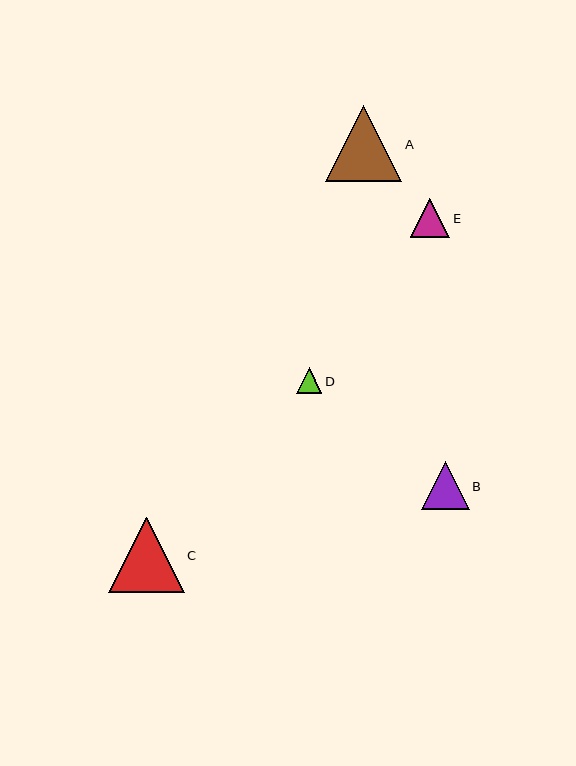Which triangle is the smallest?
Triangle D is the smallest with a size of approximately 26 pixels.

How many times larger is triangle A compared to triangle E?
Triangle A is approximately 1.9 times the size of triangle E.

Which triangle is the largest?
Triangle A is the largest with a size of approximately 76 pixels.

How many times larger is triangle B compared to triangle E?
Triangle B is approximately 1.2 times the size of triangle E.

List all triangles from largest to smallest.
From largest to smallest: A, C, B, E, D.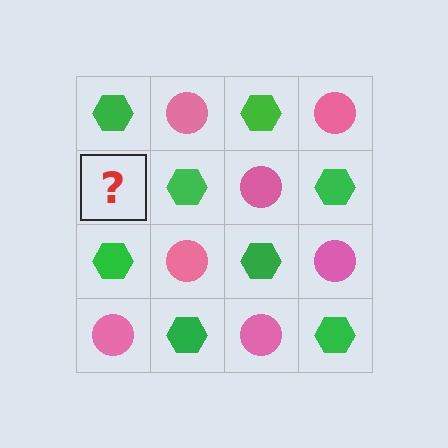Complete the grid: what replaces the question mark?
The question mark should be replaced with a pink circle.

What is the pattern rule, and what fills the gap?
The rule is that it alternates green hexagon and pink circle in a checkerboard pattern. The gap should be filled with a pink circle.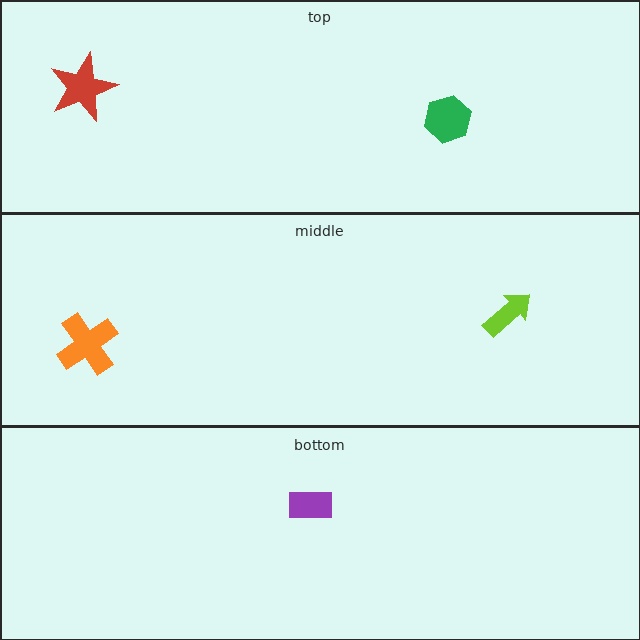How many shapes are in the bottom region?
1.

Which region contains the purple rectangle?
The bottom region.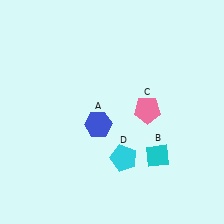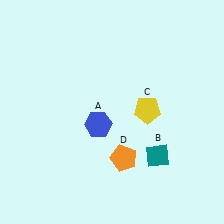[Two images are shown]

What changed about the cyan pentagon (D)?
In Image 1, D is cyan. In Image 2, it changed to orange.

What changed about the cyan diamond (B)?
In Image 1, B is cyan. In Image 2, it changed to teal.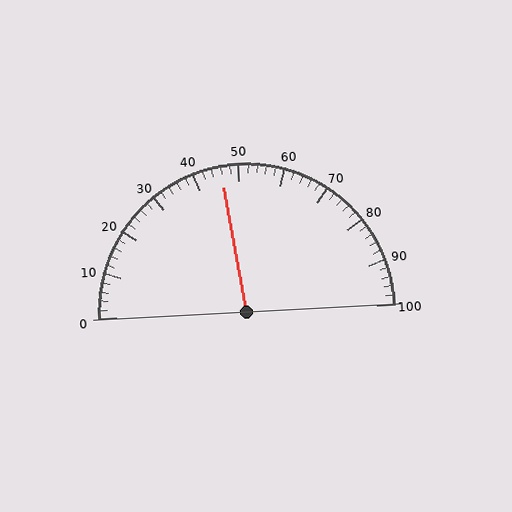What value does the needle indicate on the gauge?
The needle indicates approximately 46.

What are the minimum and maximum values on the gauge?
The gauge ranges from 0 to 100.